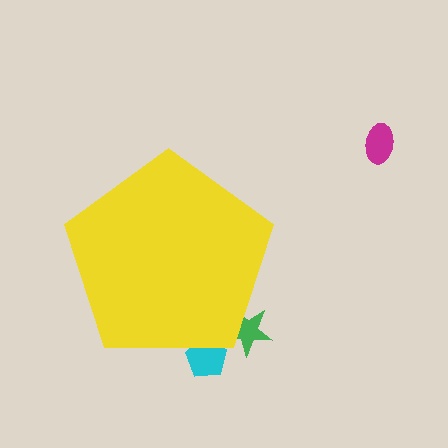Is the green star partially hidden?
Yes, the green star is partially hidden behind the yellow pentagon.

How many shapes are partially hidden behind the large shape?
2 shapes are partially hidden.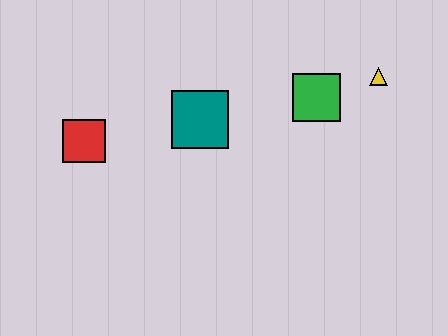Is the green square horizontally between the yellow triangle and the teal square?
Yes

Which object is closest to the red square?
The teal square is closest to the red square.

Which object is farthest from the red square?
The yellow triangle is farthest from the red square.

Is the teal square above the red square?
Yes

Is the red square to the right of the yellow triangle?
No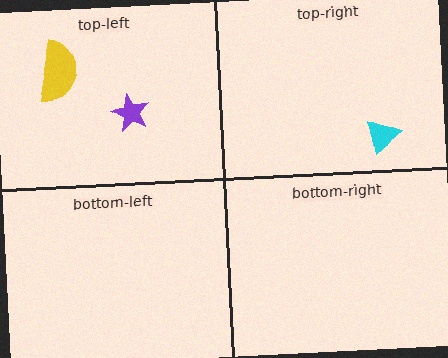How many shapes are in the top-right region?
1.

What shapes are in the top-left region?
The purple star, the yellow semicircle.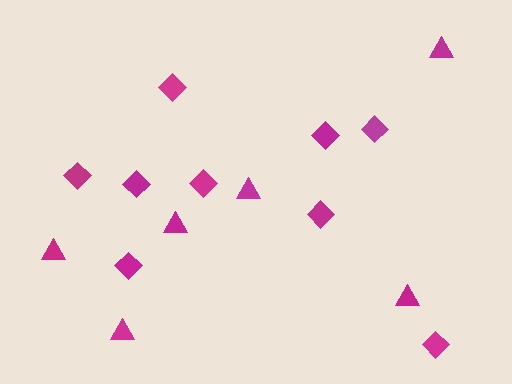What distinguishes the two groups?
There are 2 groups: one group of triangles (6) and one group of diamonds (9).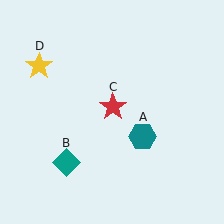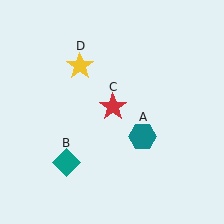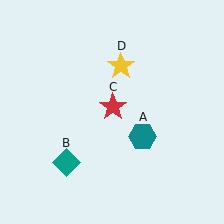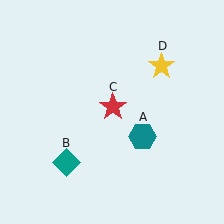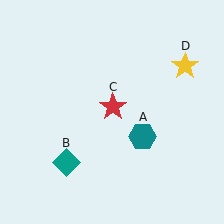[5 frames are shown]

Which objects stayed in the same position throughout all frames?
Teal hexagon (object A) and teal diamond (object B) and red star (object C) remained stationary.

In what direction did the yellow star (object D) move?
The yellow star (object D) moved right.